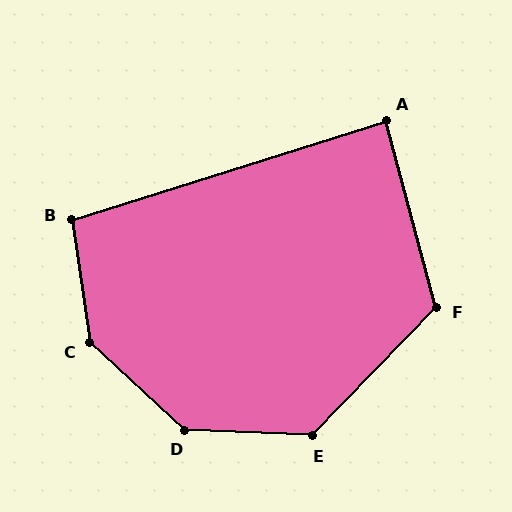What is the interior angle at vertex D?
Approximately 140 degrees (obtuse).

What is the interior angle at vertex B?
Approximately 99 degrees (obtuse).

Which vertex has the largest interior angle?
C, at approximately 141 degrees.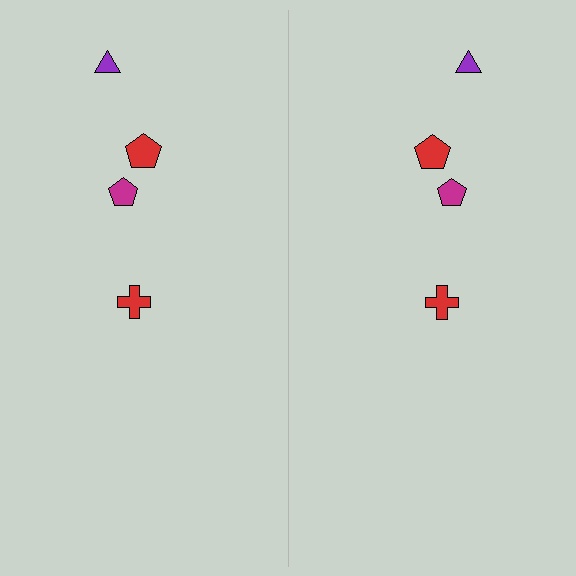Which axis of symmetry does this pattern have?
The pattern has a vertical axis of symmetry running through the center of the image.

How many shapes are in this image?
There are 8 shapes in this image.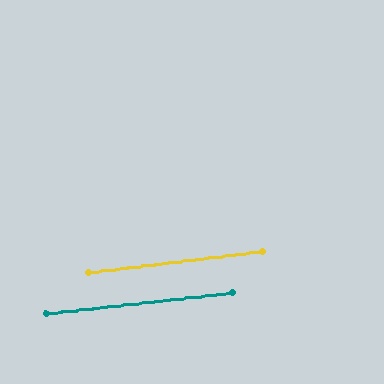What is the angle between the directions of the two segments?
Approximately 0 degrees.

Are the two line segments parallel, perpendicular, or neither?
Parallel — their directions differ by only 0.5°.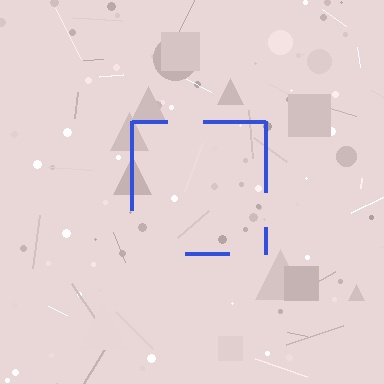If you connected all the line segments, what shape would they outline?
They would outline a square.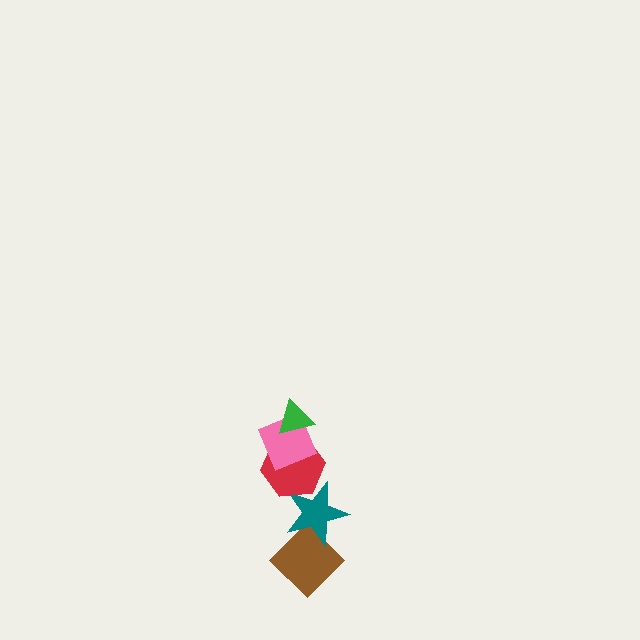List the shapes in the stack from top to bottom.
From top to bottom: the green triangle, the pink diamond, the red hexagon, the teal star, the brown diamond.